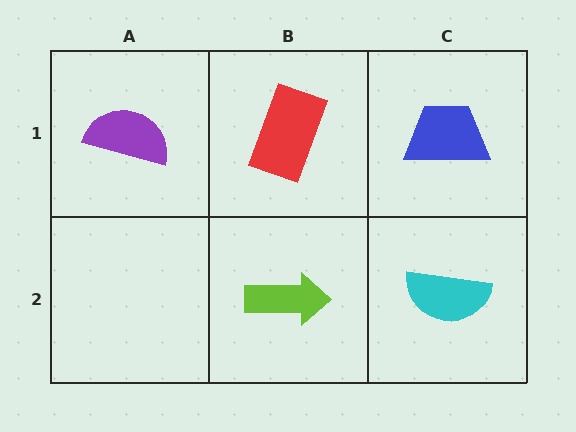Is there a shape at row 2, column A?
No, that cell is empty.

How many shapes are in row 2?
2 shapes.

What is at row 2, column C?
A cyan semicircle.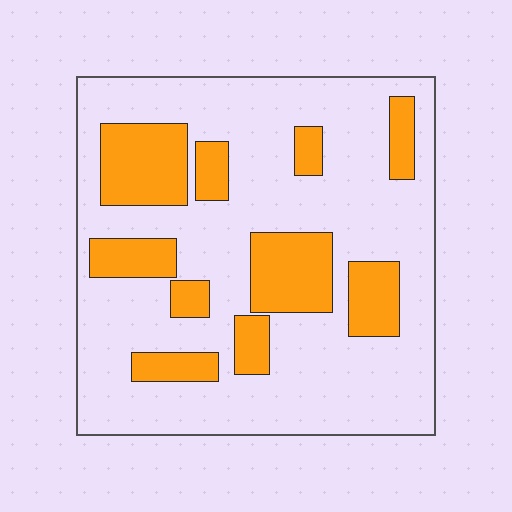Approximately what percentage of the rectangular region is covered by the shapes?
Approximately 25%.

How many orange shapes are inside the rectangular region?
10.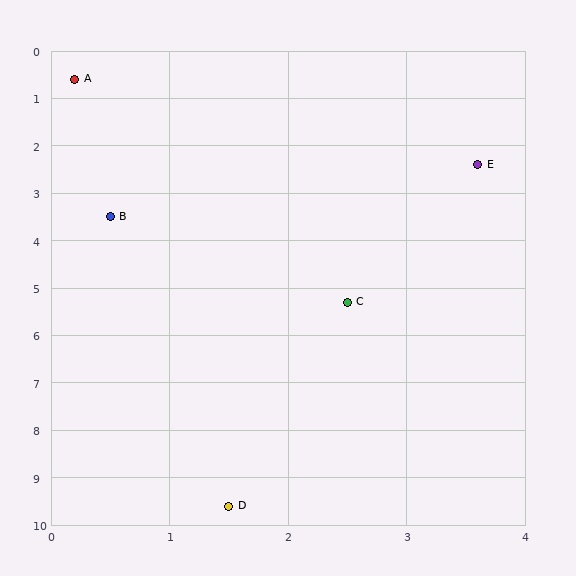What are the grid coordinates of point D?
Point D is at approximately (1.5, 9.6).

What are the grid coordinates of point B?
Point B is at approximately (0.5, 3.5).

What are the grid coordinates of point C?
Point C is at approximately (2.5, 5.3).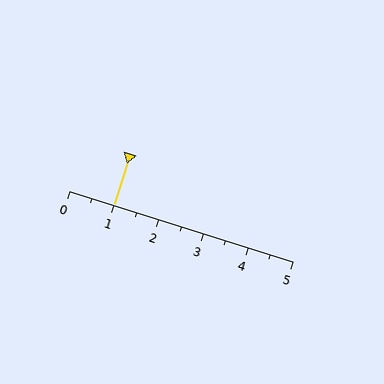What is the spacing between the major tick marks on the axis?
The major ticks are spaced 1 apart.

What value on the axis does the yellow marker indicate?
The marker indicates approximately 1.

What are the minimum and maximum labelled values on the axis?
The axis runs from 0 to 5.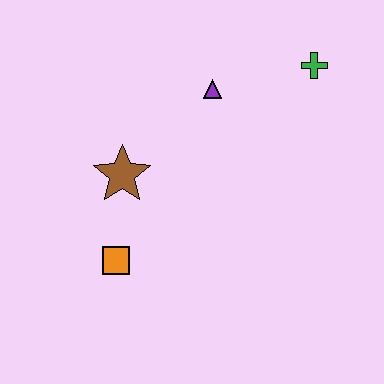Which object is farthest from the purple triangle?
The orange square is farthest from the purple triangle.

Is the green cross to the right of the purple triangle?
Yes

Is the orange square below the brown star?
Yes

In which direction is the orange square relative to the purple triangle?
The orange square is below the purple triangle.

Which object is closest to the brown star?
The orange square is closest to the brown star.